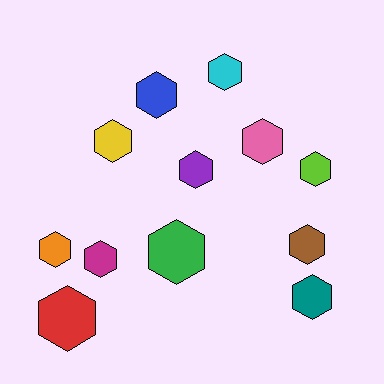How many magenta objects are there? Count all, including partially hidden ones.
There is 1 magenta object.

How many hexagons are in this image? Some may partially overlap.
There are 12 hexagons.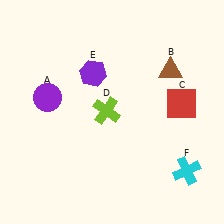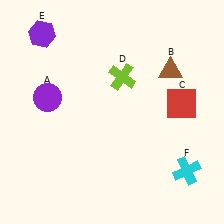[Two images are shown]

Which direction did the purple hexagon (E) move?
The purple hexagon (E) moved left.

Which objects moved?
The objects that moved are: the lime cross (D), the purple hexagon (E).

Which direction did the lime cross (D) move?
The lime cross (D) moved up.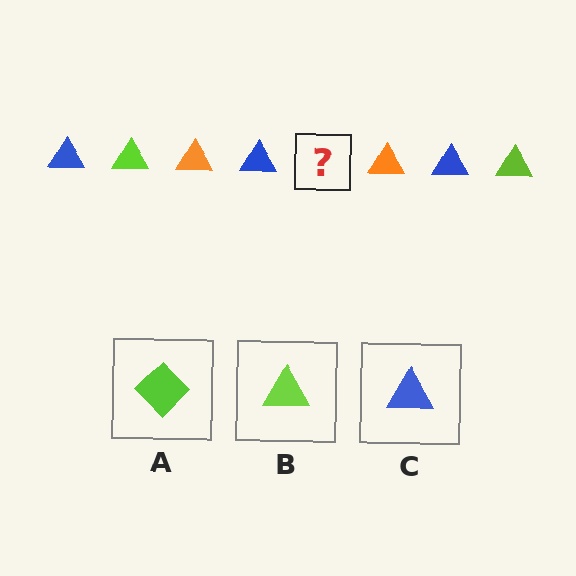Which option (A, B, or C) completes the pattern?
B.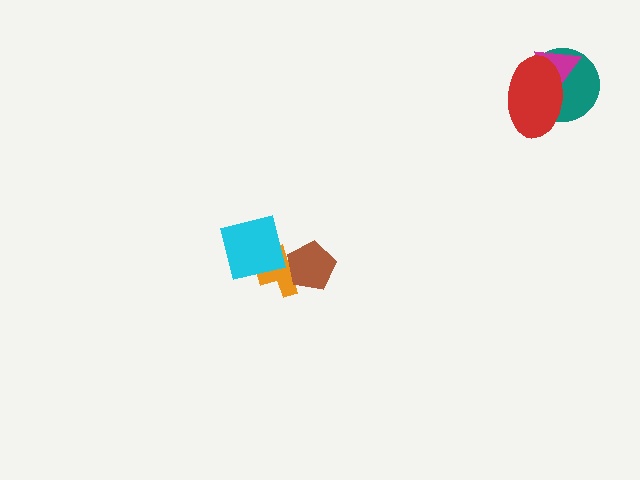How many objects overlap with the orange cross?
2 objects overlap with the orange cross.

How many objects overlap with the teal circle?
2 objects overlap with the teal circle.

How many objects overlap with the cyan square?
1 object overlaps with the cyan square.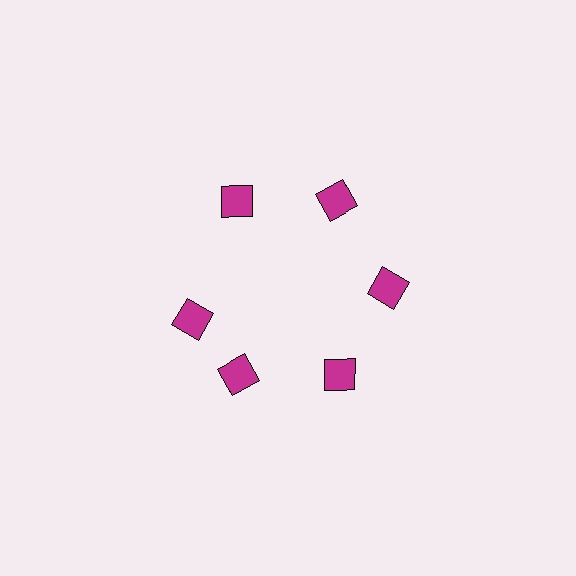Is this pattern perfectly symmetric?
No. The 6 magenta squares are arranged in a ring, but one element near the 9 o'clock position is rotated out of alignment along the ring, breaking the 6-fold rotational symmetry.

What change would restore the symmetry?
The symmetry would be restored by rotating it back into even spacing with its neighbors so that all 6 squares sit at equal angles and equal distance from the center.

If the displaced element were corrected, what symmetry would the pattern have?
It would have 6-fold rotational symmetry — the pattern would map onto itself every 60 degrees.